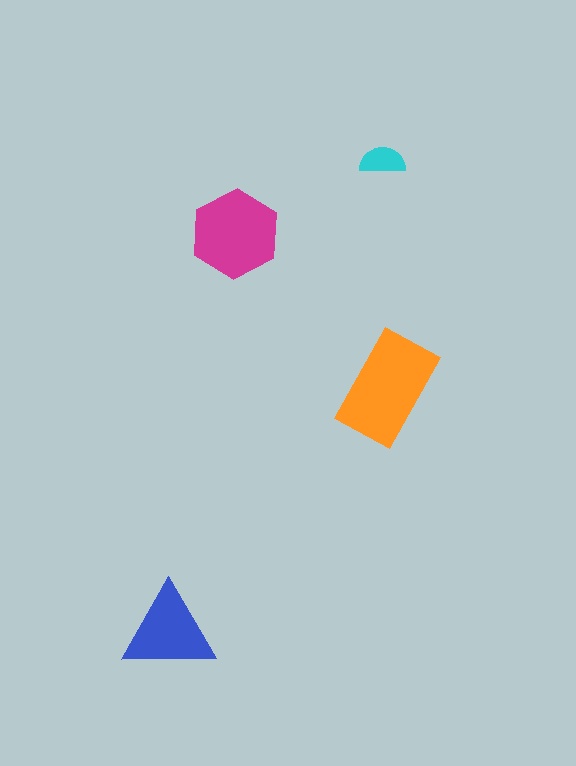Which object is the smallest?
The cyan semicircle.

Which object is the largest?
The orange rectangle.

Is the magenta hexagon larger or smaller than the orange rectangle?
Smaller.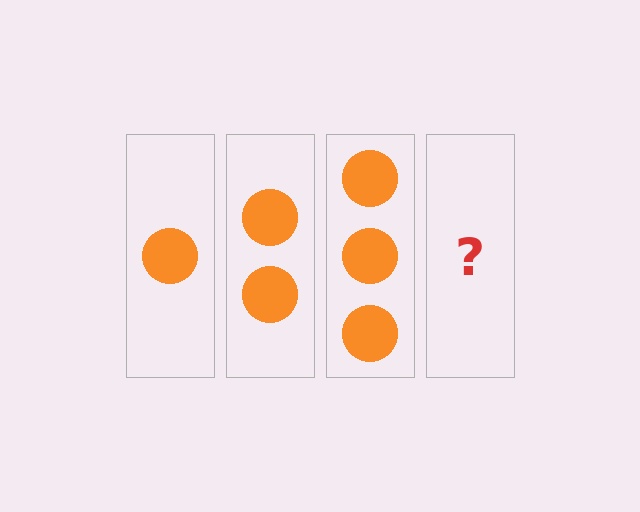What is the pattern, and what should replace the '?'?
The pattern is that each step adds one more circle. The '?' should be 4 circles.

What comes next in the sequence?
The next element should be 4 circles.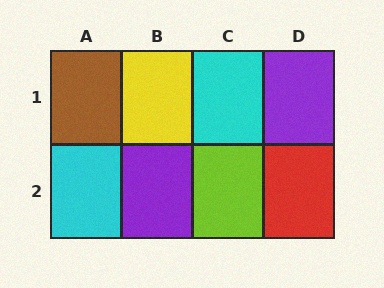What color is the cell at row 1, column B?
Yellow.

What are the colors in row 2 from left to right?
Cyan, purple, lime, red.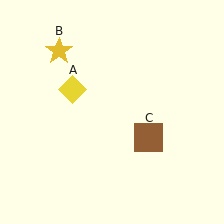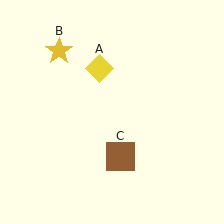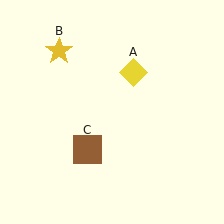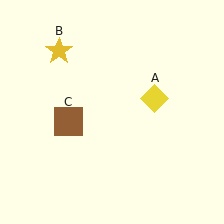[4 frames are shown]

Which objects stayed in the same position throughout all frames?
Yellow star (object B) remained stationary.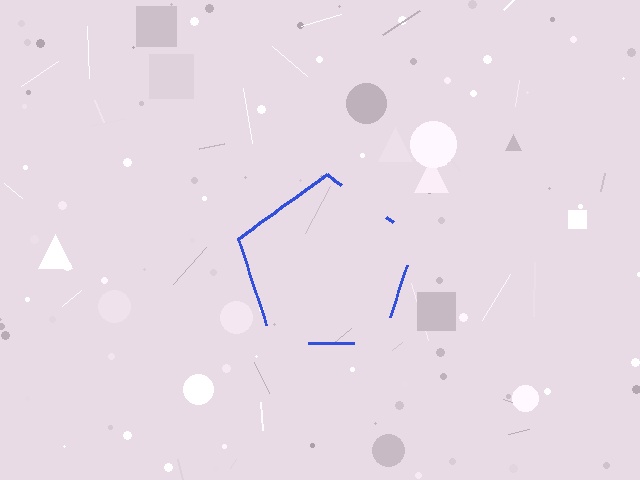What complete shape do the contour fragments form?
The contour fragments form a pentagon.